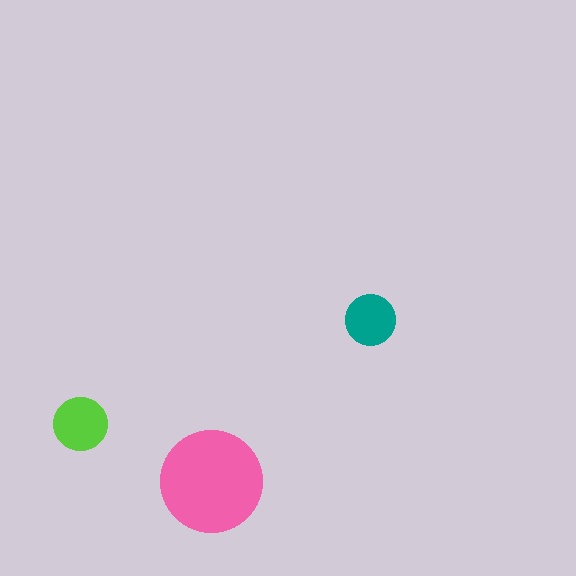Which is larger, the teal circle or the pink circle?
The pink one.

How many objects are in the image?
There are 3 objects in the image.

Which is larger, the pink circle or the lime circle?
The pink one.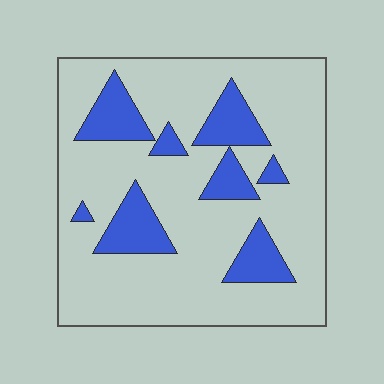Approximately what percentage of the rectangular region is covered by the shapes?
Approximately 20%.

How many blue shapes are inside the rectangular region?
8.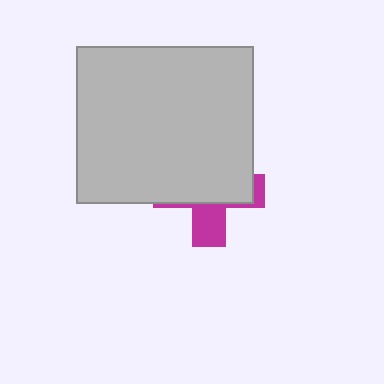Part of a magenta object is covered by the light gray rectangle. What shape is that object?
It is a cross.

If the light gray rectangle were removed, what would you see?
You would see the complete magenta cross.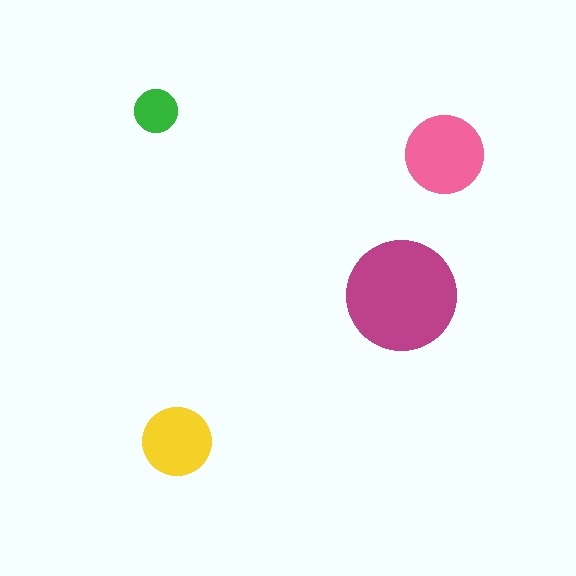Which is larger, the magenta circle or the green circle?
The magenta one.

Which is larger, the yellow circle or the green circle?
The yellow one.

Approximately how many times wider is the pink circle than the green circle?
About 2 times wider.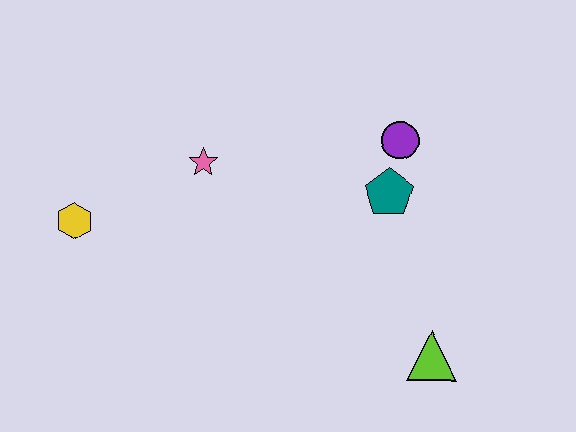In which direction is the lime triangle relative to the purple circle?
The lime triangle is below the purple circle.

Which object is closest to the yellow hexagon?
The pink star is closest to the yellow hexagon.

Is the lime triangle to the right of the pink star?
Yes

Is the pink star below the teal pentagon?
No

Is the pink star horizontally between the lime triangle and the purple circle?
No